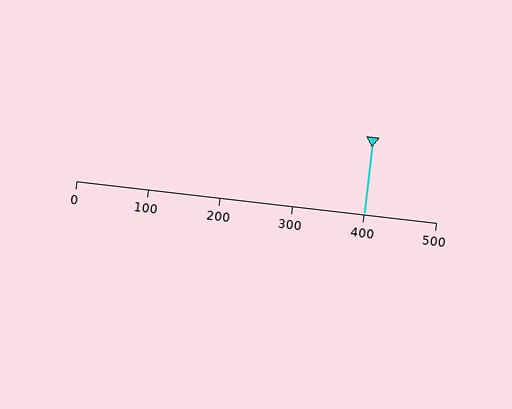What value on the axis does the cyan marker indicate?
The marker indicates approximately 400.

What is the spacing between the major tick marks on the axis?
The major ticks are spaced 100 apart.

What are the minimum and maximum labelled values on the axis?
The axis runs from 0 to 500.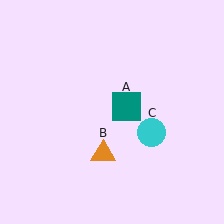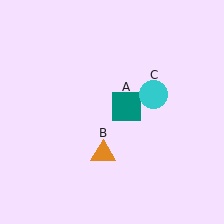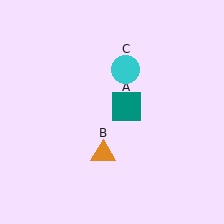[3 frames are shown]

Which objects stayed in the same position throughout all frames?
Teal square (object A) and orange triangle (object B) remained stationary.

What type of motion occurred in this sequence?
The cyan circle (object C) rotated counterclockwise around the center of the scene.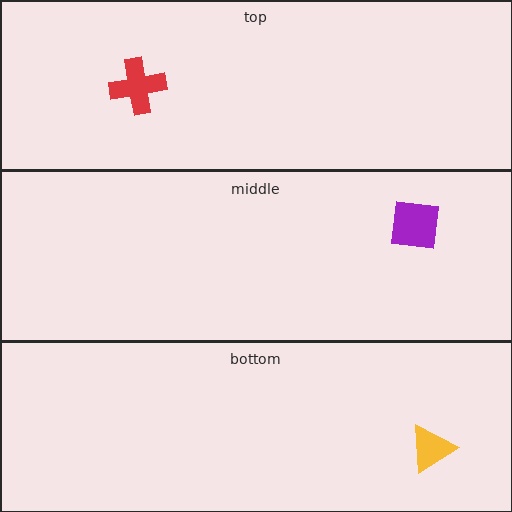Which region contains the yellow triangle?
The bottom region.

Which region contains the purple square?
The middle region.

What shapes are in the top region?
The red cross.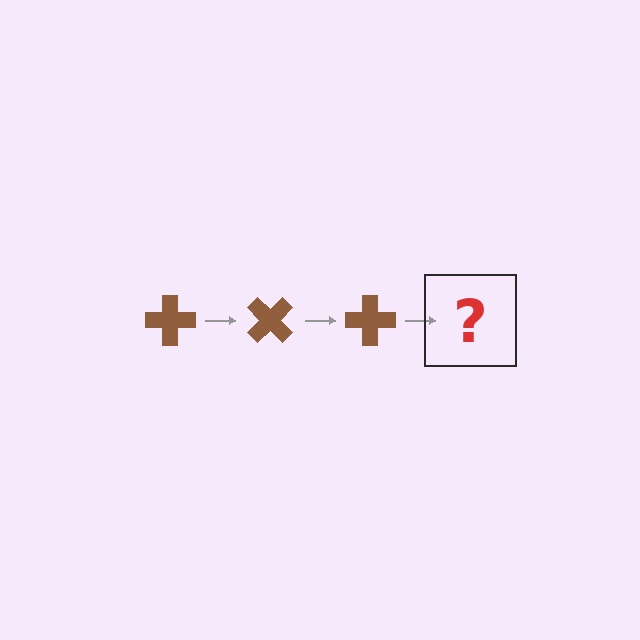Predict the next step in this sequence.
The next step is a brown cross rotated 135 degrees.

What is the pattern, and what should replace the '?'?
The pattern is that the cross rotates 45 degrees each step. The '?' should be a brown cross rotated 135 degrees.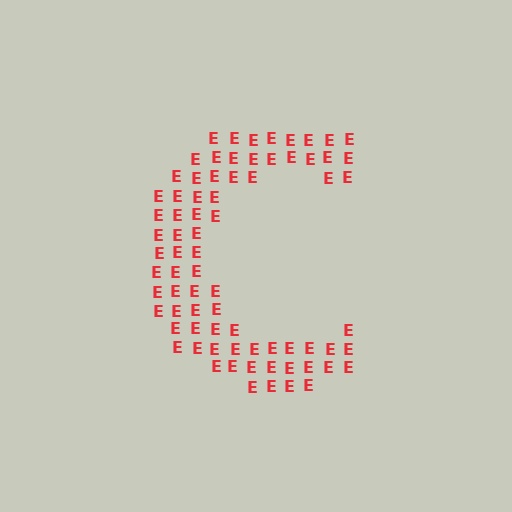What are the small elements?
The small elements are letter E's.